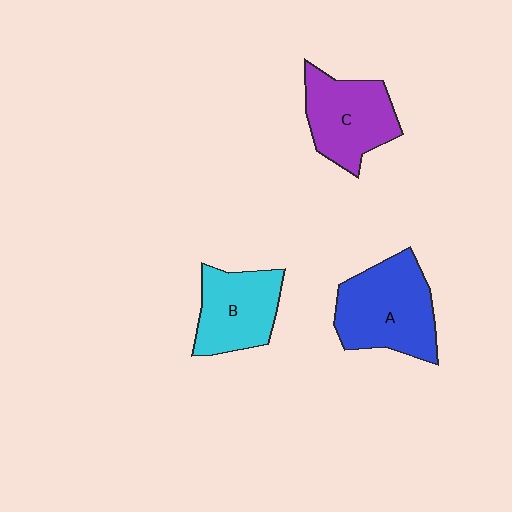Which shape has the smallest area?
Shape B (cyan).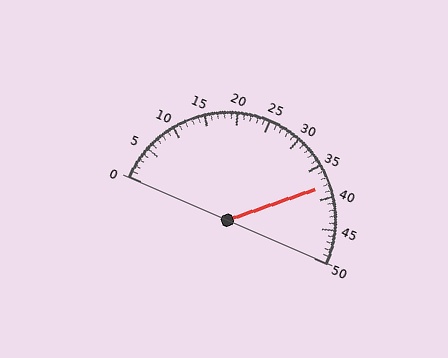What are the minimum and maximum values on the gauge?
The gauge ranges from 0 to 50.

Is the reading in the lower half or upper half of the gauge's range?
The reading is in the upper half of the range (0 to 50).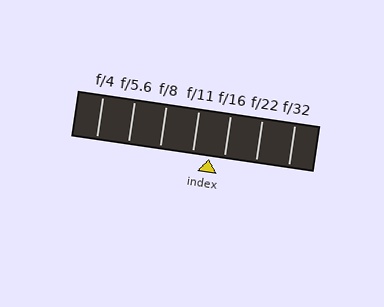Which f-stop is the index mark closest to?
The index mark is closest to f/16.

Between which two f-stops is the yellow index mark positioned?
The index mark is between f/11 and f/16.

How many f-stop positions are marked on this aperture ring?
There are 7 f-stop positions marked.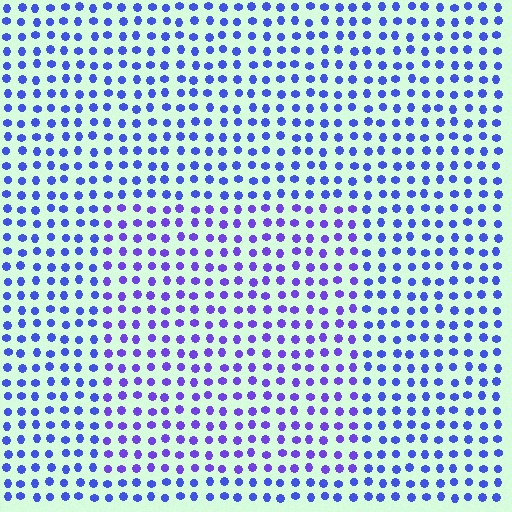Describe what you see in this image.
The image is filled with small blue elements in a uniform arrangement. A rectangle-shaped region is visible where the elements are tinted to a slightly different hue, forming a subtle color boundary.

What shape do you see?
I see a rectangle.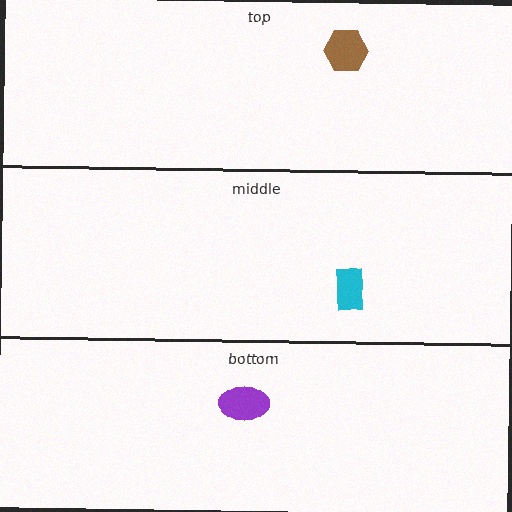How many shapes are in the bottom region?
1.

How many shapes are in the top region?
1.